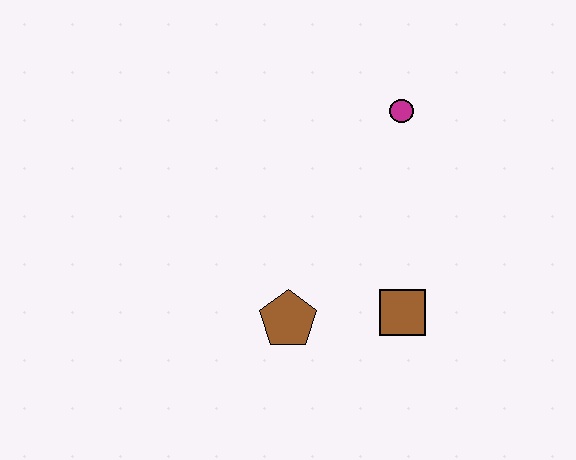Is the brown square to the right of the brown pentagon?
Yes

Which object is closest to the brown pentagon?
The brown square is closest to the brown pentagon.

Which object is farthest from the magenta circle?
The brown pentagon is farthest from the magenta circle.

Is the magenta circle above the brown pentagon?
Yes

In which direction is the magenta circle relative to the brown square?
The magenta circle is above the brown square.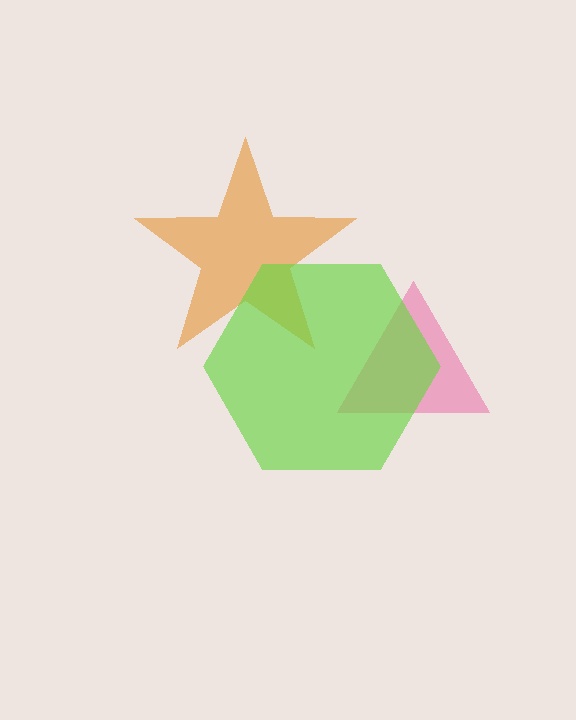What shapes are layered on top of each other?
The layered shapes are: an orange star, a pink triangle, a lime hexagon.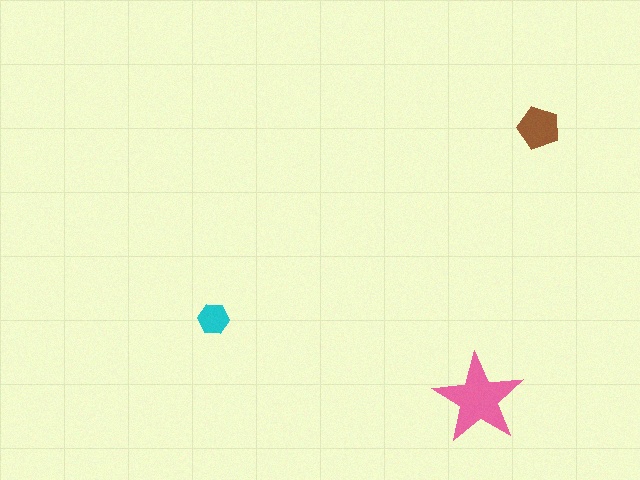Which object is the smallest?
The cyan hexagon.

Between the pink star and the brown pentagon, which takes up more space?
The pink star.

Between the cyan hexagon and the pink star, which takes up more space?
The pink star.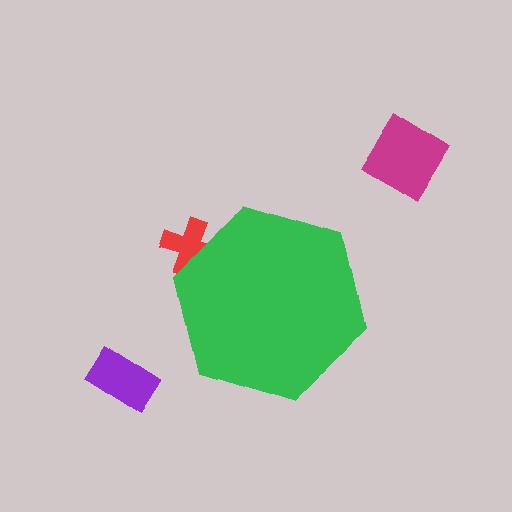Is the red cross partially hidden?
Yes, the red cross is partially hidden behind the green hexagon.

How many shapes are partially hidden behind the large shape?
1 shape is partially hidden.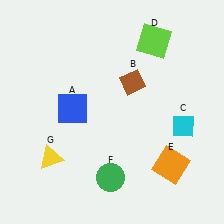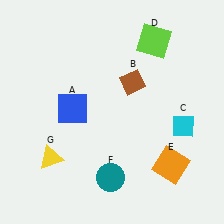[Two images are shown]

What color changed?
The circle (F) changed from green in Image 1 to teal in Image 2.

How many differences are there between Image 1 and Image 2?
There is 1 difference between the two images.